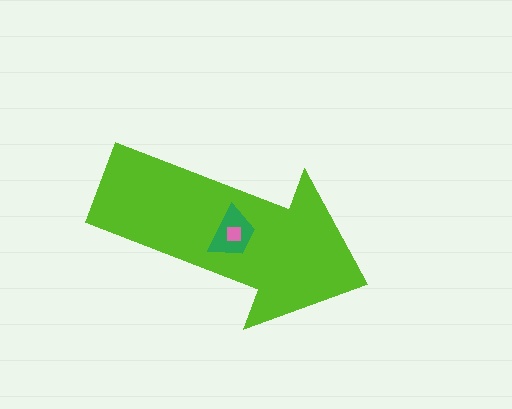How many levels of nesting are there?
3.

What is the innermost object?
The pink square.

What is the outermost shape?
The lime arrow.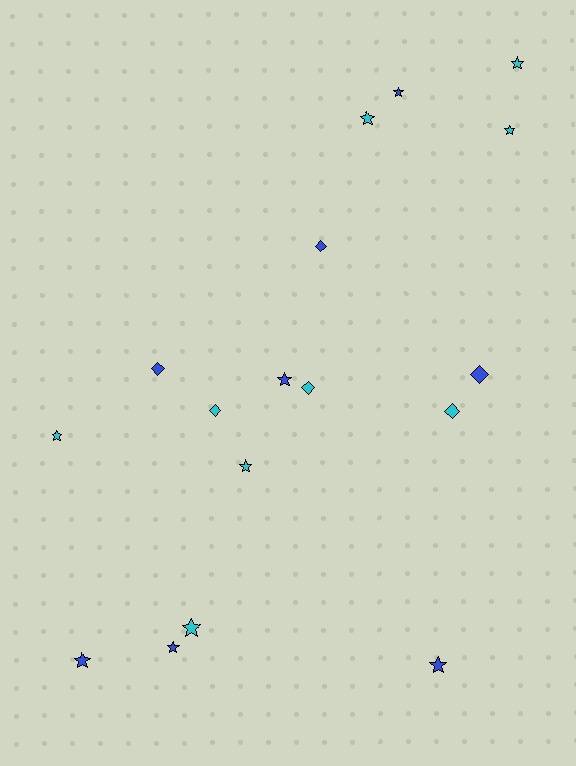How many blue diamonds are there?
There are 3 blue diamonds.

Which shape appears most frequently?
Star, with 11 objects.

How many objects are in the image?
There are 17 objects.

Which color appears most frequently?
Cyan, with 9 objects.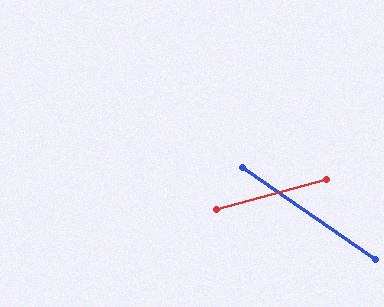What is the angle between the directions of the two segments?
Approximately 50 degrees.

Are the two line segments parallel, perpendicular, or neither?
Neither parallel nor perpendicular — they differ by about 50°.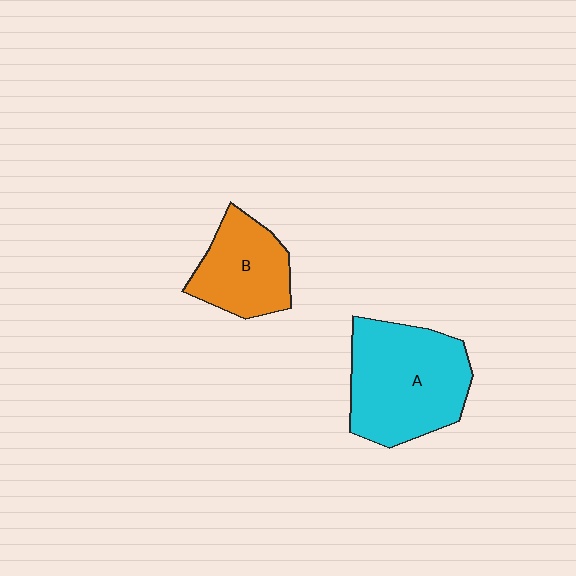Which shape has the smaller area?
Shape B (orange).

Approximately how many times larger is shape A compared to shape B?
Approximately 1.6 times.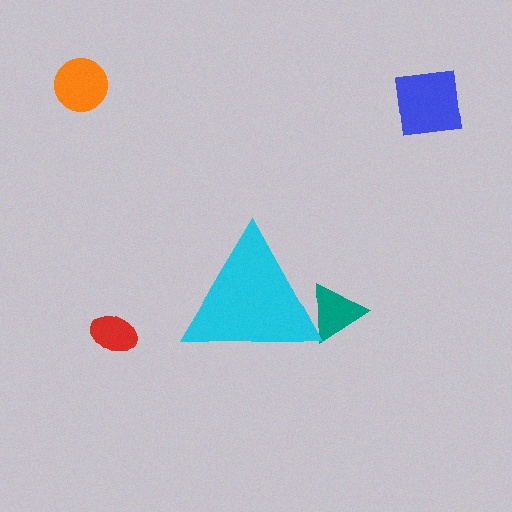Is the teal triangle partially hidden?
Yes, the teal triangle is partially hidden behind the cyan triangle.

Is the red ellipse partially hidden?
No, the red ellipse is fully visible.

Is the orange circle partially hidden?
No, the orange circle is fully visible.